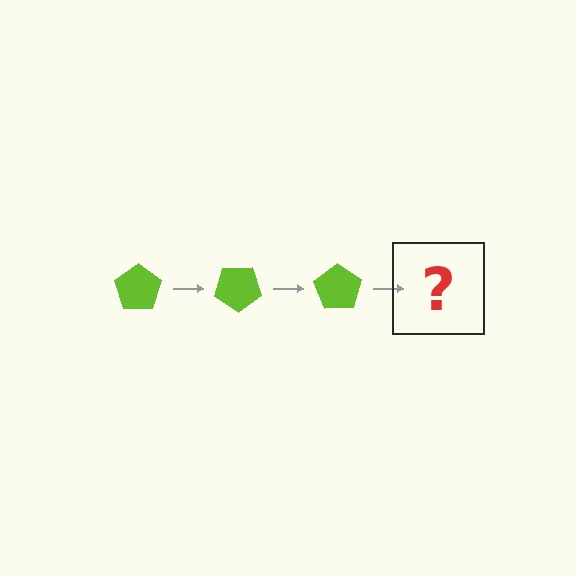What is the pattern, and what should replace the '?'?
The pattern is that the pentagon rotates 35 degrees each step. The '?' should be a lime pentagon rotated 105 degrees.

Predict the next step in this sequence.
The next step is a lime pentagon rotated 105 degrees.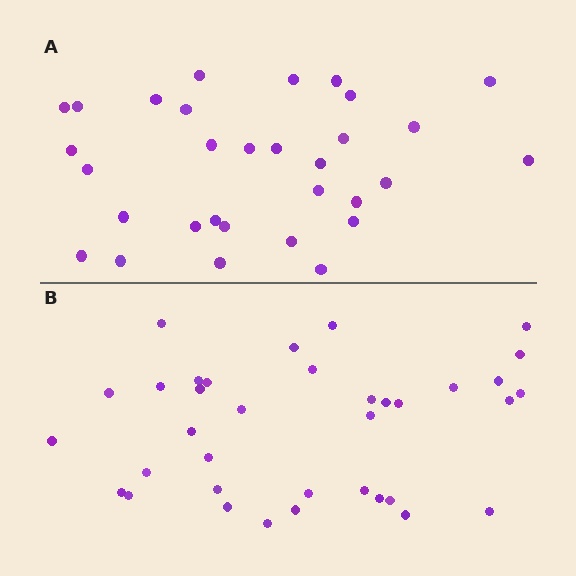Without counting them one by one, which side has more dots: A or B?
Region B (the bottom region) has more dots.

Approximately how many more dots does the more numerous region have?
Region B has about 5 more dots than region A.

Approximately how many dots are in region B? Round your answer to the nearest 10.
About 40 dots. (The exact count is 36, which rounds to 40.)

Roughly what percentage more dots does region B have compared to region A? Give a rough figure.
About 15% more.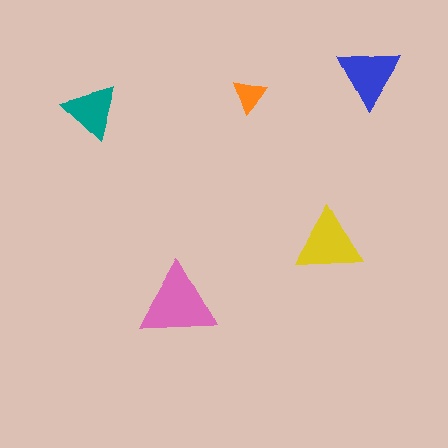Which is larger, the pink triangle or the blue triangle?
The pink one.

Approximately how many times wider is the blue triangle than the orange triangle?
About 2 times wider.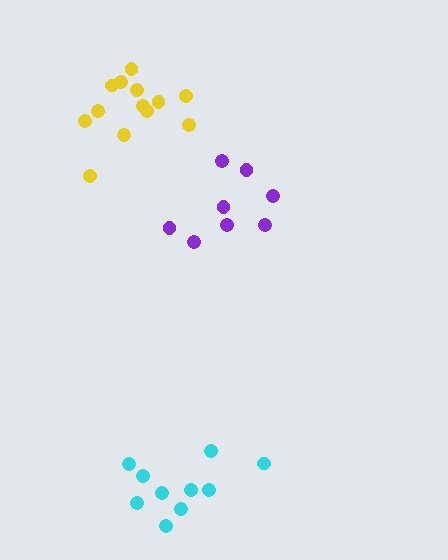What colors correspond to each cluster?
The clusters are colored: purple, yellow, cyan.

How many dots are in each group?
Group 1: 8 dots, Group 2: 13 dots, Group 3: 10 dots (31 total).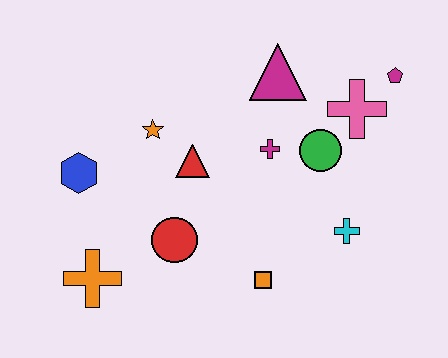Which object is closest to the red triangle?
The orange star is closest to the red triangle.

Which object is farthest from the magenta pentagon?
The orange cross is farthest from the magenta pentagon.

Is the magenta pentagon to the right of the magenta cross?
Yes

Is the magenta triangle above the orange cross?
Yes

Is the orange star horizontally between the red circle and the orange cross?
Yes